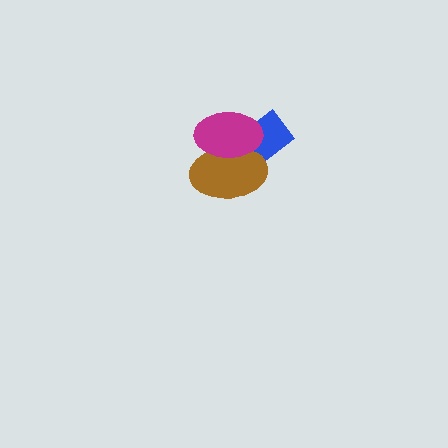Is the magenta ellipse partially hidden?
No, no other shape covers it.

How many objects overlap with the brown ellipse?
2 objects overlap with the brown ellipse.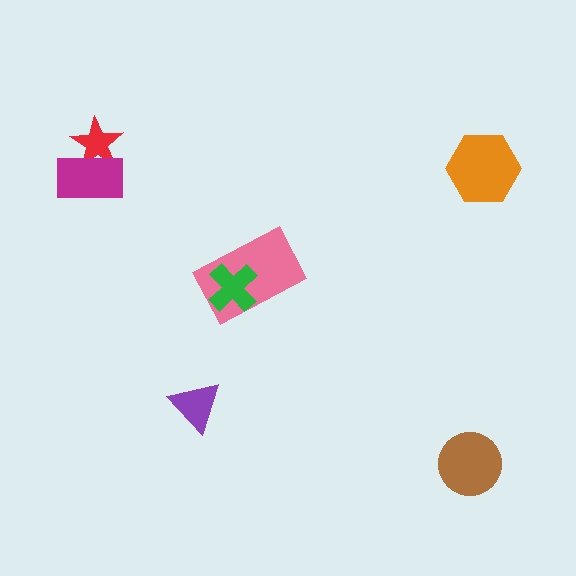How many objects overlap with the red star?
1 object overlaps with the red star.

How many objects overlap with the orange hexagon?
0 objects overlap with the orange hexagon.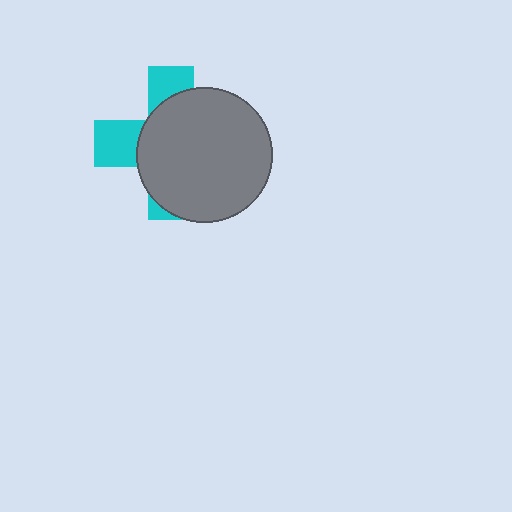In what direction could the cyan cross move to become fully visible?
The cyan cross could move left. That would shift it out from behind the gray circle entirely.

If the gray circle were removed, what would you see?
You would see the complete cyan cross.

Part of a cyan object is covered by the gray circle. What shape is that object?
It is a cross.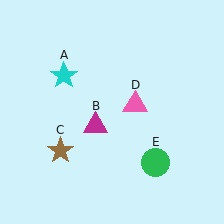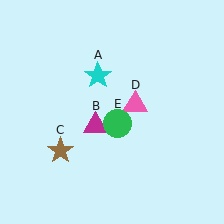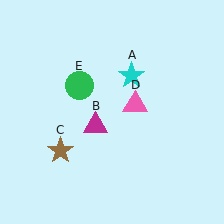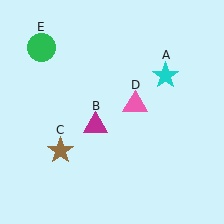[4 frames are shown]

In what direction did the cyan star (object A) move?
The cyan star (object A) moved right.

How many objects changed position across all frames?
2 objects changed position: cyan star (object A), green circle (object E).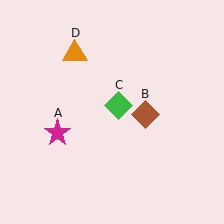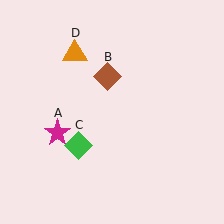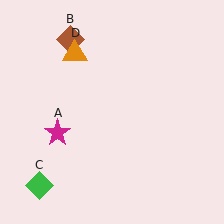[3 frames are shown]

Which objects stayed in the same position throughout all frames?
Magenta star (object A) and orange triangle (object D) remained stationary.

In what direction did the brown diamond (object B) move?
The brown diamond (object B) moved up and to the left.